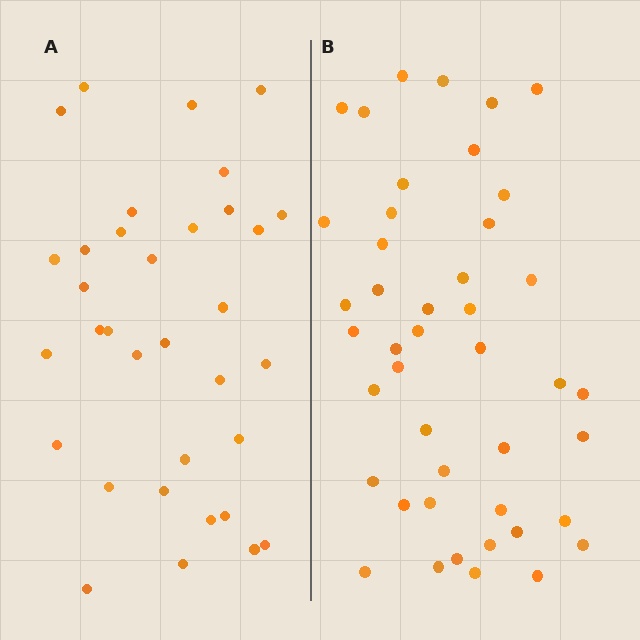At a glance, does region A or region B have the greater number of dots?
Region B (the right region) has more dots.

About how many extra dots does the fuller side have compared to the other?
Region B has roughly 10 or so more dots than region A.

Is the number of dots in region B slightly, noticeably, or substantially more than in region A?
Region B has noticeably more, but not dramatically so. The ratio is roughly 1.3 to 1.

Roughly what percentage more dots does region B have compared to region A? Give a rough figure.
About 30% more.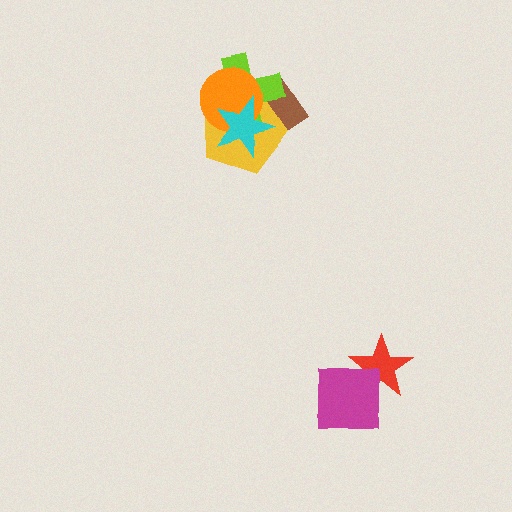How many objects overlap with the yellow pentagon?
4 objects overlap with the yellow pentagon.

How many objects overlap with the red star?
1 object overlaps with the red star.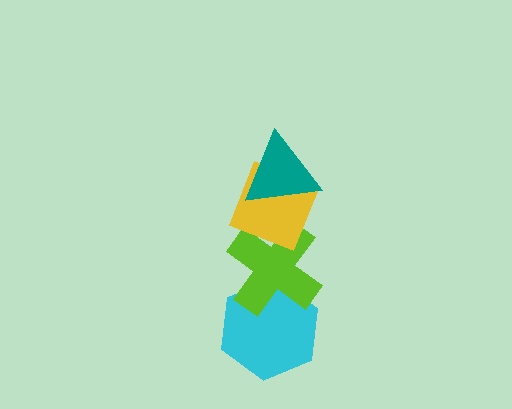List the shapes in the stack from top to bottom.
From top to bottom: the teal triangle, the yellow diamond, the lime cross, the cyan hexagon.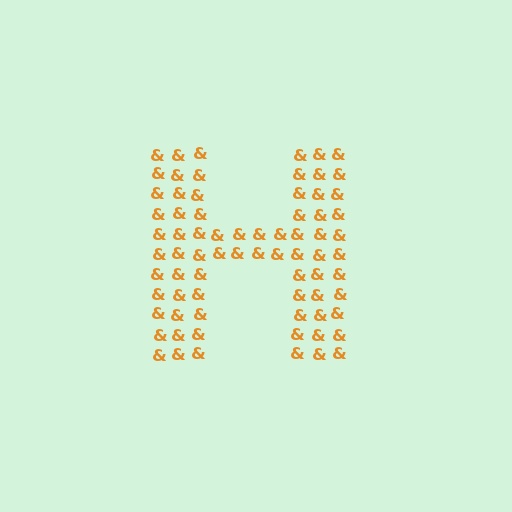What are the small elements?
The small elements are ampersands.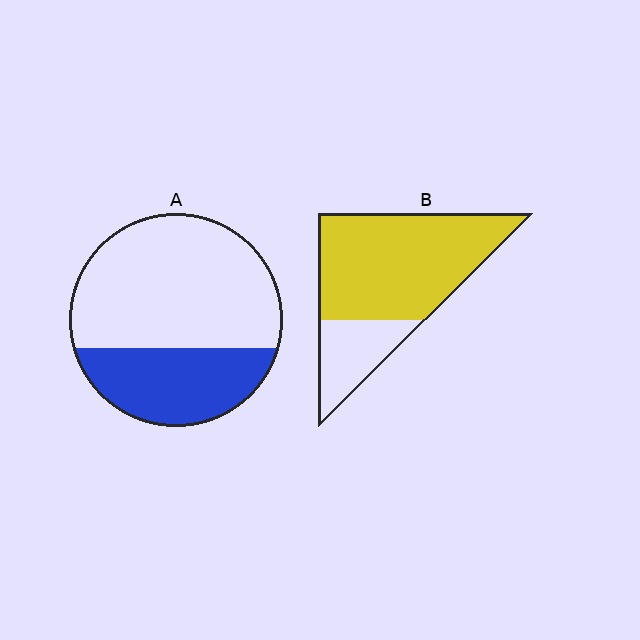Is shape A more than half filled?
No.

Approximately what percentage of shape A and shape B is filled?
A is approximately 35% and B is approximately 75%.